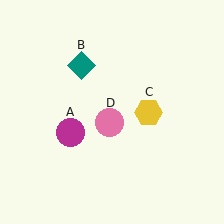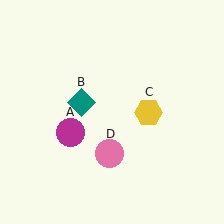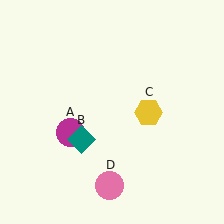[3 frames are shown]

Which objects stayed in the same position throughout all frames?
Magenta circle (object A) and yellow hexagon (object C) remained stationary.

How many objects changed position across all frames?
2 objects changed position: teal diamond (object B), pink circle (object D).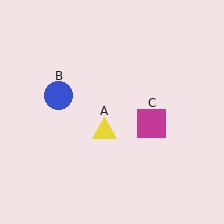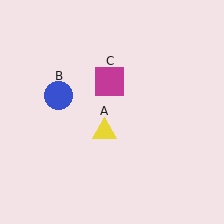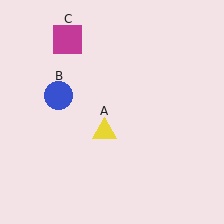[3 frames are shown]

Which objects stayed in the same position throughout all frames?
Yellow triangle (object A) and blue circle (object B) remained stationary.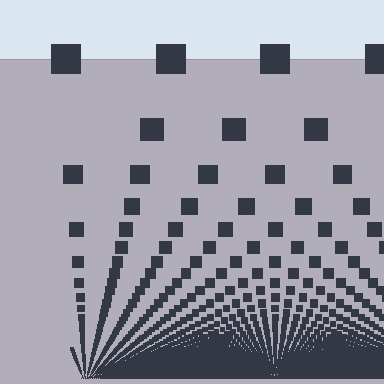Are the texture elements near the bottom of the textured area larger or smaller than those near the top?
Smaller. The gradient is inverted — elements near the bottom are smaller and denser.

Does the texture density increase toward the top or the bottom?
Density increases toward the bottom.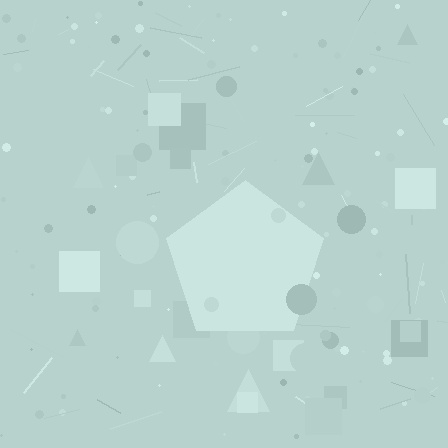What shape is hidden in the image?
A pentagon is hidden in the image.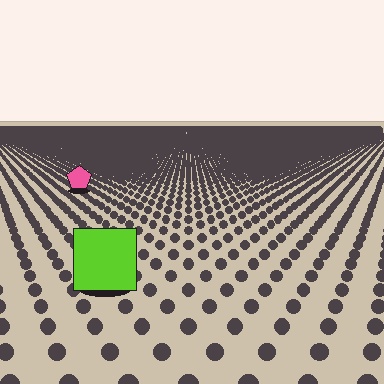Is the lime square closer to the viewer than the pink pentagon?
Yes. The lime square is closer — you can tell from the texture gradient: the ground texture is coarser near it.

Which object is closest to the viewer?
The lime square is closest. The texture marks near it are larger and more spread out.